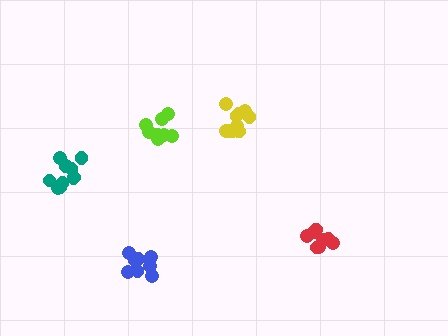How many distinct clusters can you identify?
There are 5 distinct clusters.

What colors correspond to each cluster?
The clusters are colored: lime, yellow, blue, teal, red.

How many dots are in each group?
Group 1: 9 dots, Group 2: 10 dots, Group 3: 8 dots, Group 4: 11 dots, Group 5: 8 dots (46 total).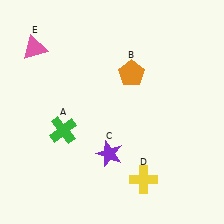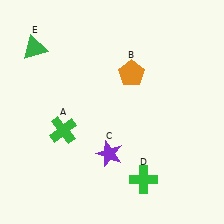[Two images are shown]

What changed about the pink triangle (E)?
In Image 1, E is pink. In Image 2, it changed to green.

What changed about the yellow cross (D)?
In Image 1, D is yellow. In Image 2, it changed to green.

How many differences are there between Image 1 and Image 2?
There are 2 differences between the two images.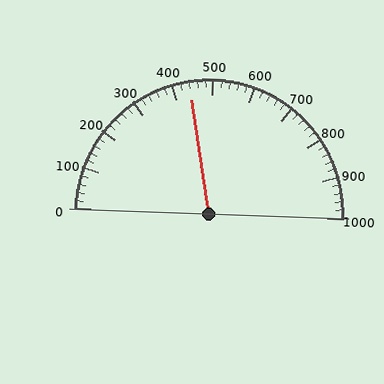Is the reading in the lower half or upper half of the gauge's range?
The reading is in the lower half of the range (0 to 1000).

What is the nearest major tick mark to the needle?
The nearest major tick mark is 400.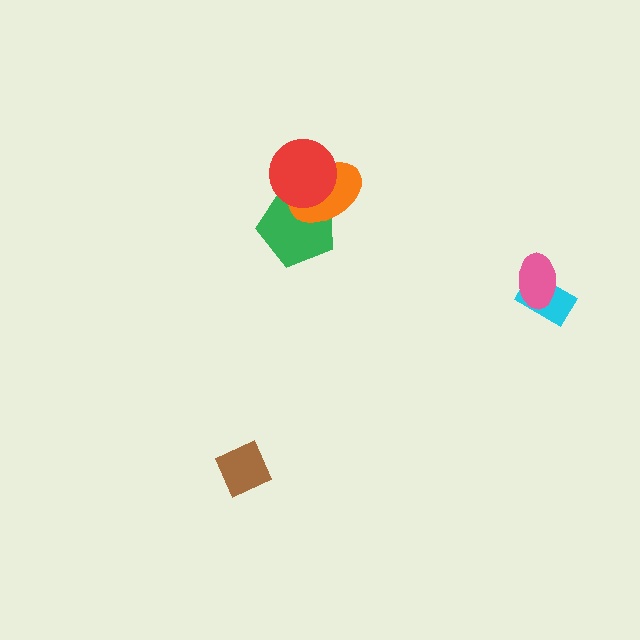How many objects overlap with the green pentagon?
2 objects overlap with the green pentagon.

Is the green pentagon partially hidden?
Yes, it is partially covered by another shape.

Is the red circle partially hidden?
No, no other shape covers it.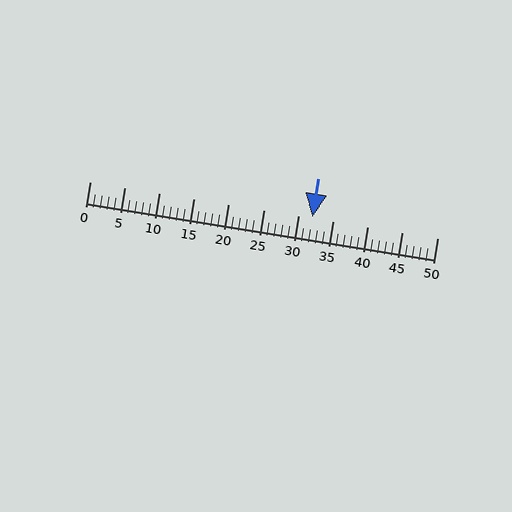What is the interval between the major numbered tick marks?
The major tick marks are spaced 5 units apart.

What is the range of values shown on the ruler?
The ruler shows values from 0 to 50.